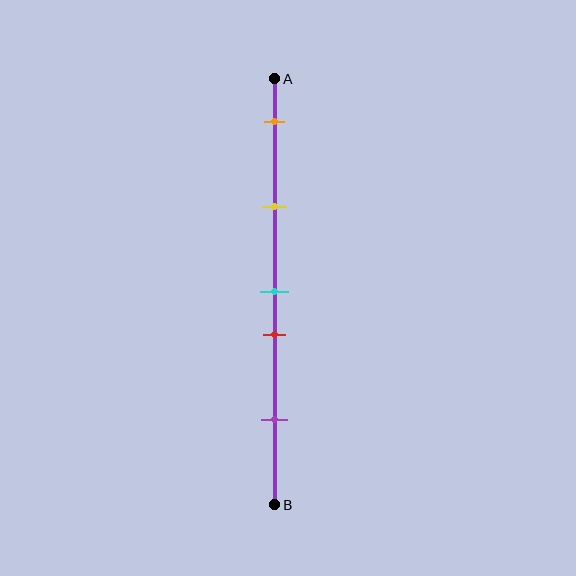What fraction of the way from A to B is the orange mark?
The orange mark is approximately 10% (0.1) of the way from A to B.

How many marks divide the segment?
There are 5 marks dividing the segment.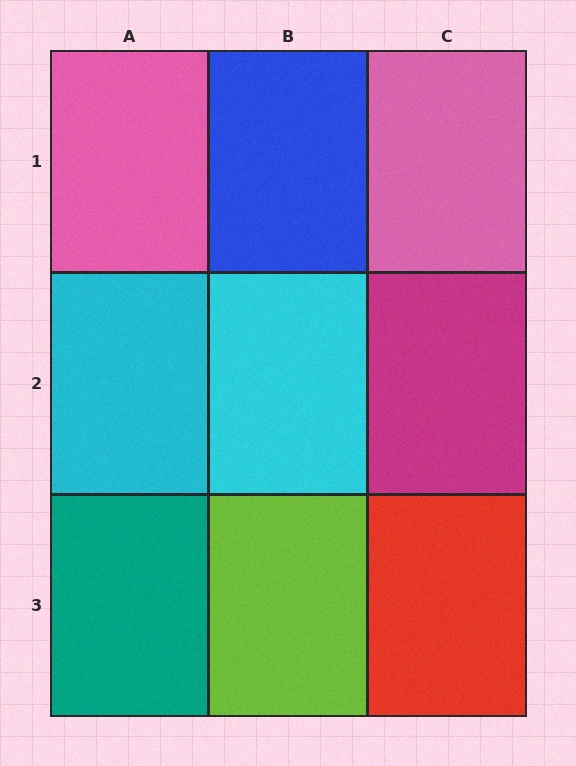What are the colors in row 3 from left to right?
Teal, lime, red.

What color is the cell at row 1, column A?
Pink.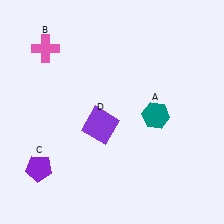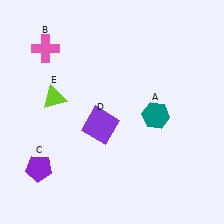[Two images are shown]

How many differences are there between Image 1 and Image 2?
There is 1 difference between the two images.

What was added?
A lime triangle (E) was added in Image 2.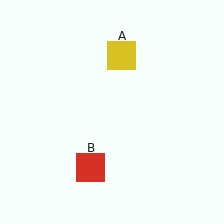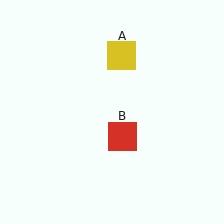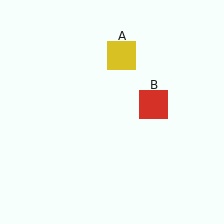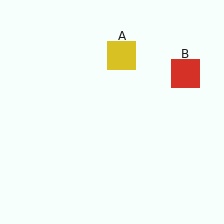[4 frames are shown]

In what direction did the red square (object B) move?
The red square (object B) moved up and to the right.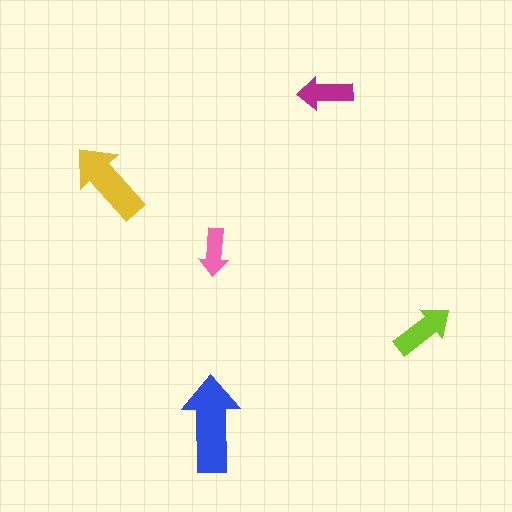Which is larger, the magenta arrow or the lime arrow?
The lime one.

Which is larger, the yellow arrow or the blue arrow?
The blue one.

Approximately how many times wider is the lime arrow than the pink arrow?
About 1.5 times wider.